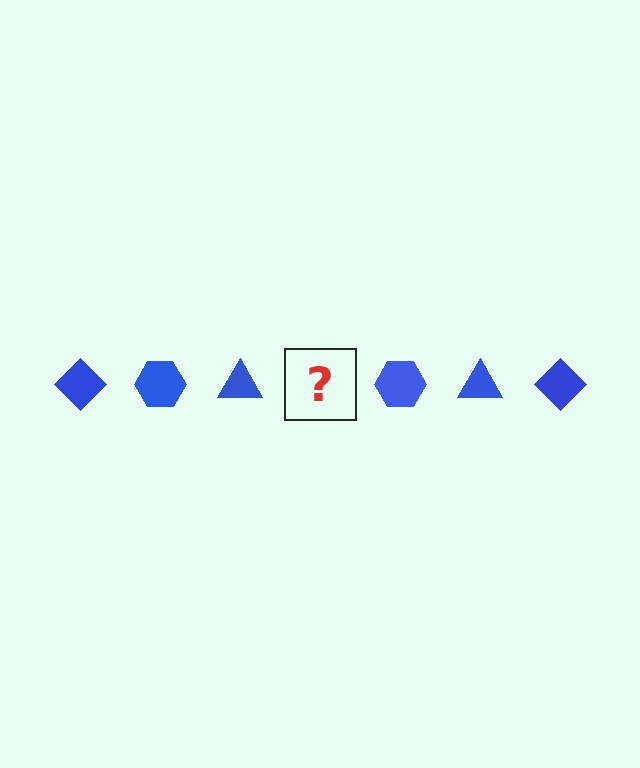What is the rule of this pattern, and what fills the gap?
The rule is that the pattern cycles through diamond, hexagon, triangle shapes in blue. The gap should be filled with a blue diamond.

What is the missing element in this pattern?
The missing element is a blue diamond.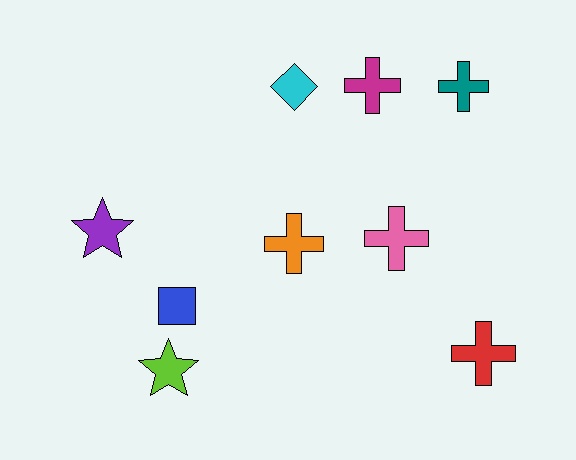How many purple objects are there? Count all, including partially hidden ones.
There is 1 purple object.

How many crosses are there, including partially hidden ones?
There are 5 crosses.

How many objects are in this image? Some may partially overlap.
There are 9 objects.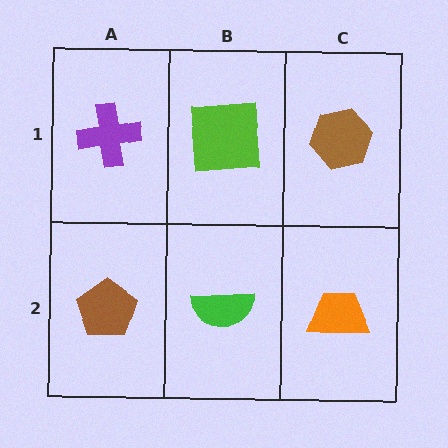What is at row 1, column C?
A brown hexagon.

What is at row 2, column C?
An orange trapezoid.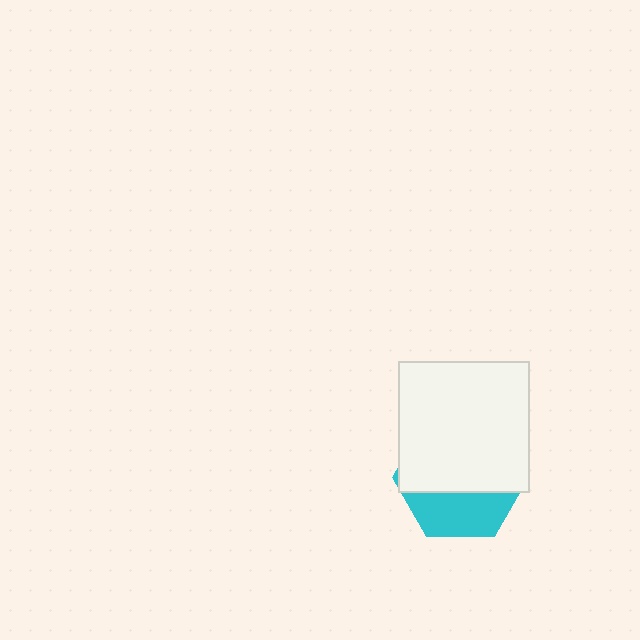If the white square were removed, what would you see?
You would see the complete cyan hexagon.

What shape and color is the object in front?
The object in front is a white square.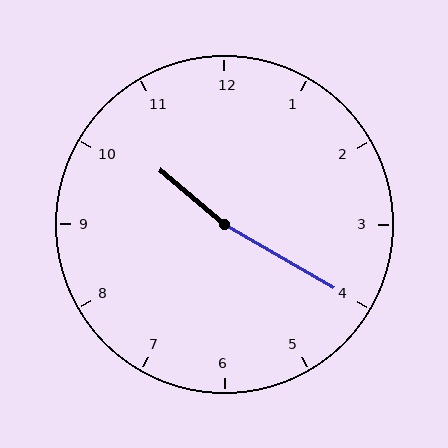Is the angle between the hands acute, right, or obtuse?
It is obtuse.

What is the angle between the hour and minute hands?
Approximately 170 degrees.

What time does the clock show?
10:20.